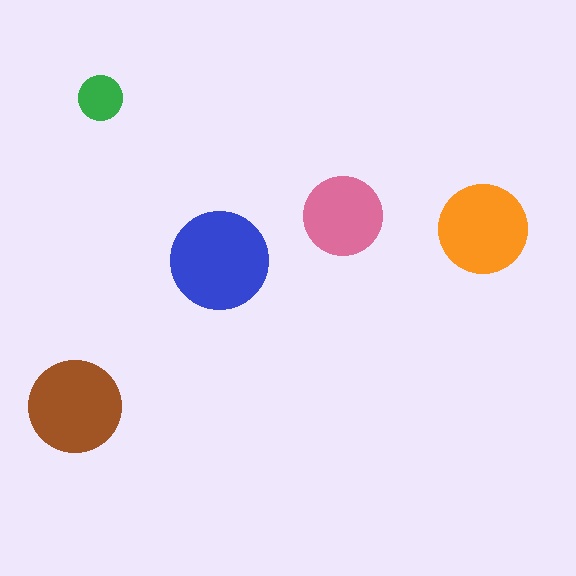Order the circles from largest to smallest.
the blue one, the brown one, the orange one, the pink one, the green one.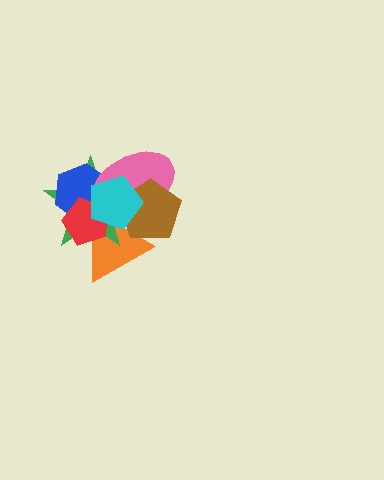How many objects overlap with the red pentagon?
5 objects overlap with the red pentagon.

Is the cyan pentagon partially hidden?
No, no other shape covers it.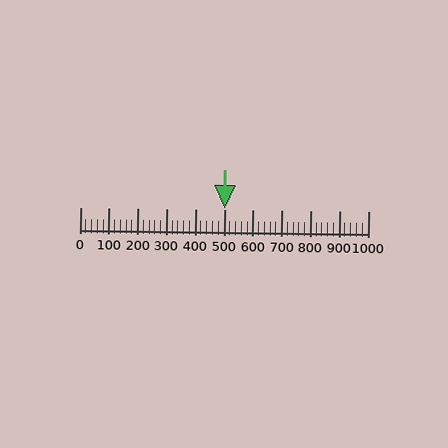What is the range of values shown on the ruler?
The ruler shows values from 0 to 1000.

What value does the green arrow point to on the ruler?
The green arrow points to approximately 500.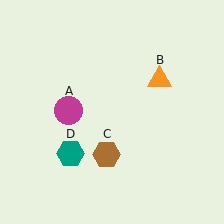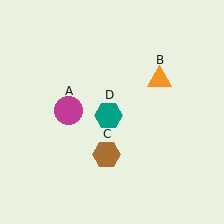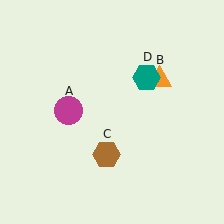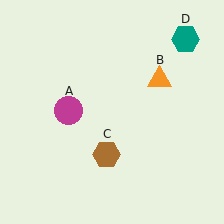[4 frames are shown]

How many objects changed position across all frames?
1 object changed position: teal hexagon (object D).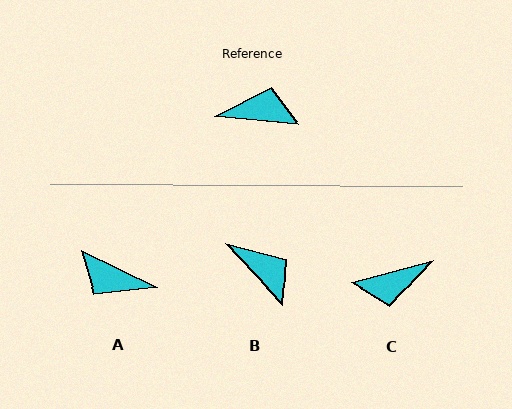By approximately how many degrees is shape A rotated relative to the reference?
Approximately 159 degrees counter-clockwise.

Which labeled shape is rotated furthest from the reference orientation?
C, about 160 degrees away.